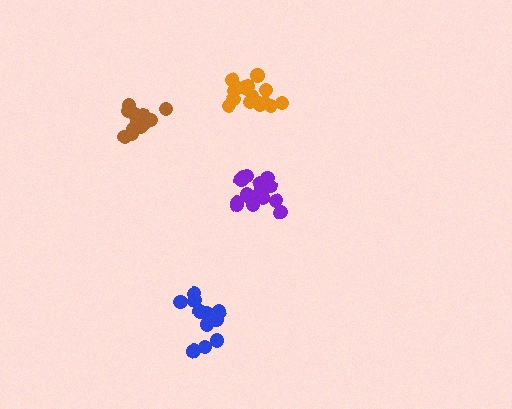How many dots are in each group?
Group 1: 13 dots, Group 2: 16 dots, Group 3: 17 dots, Group 4: 18 dots (64 total).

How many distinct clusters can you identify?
There are 4 distinct clusters.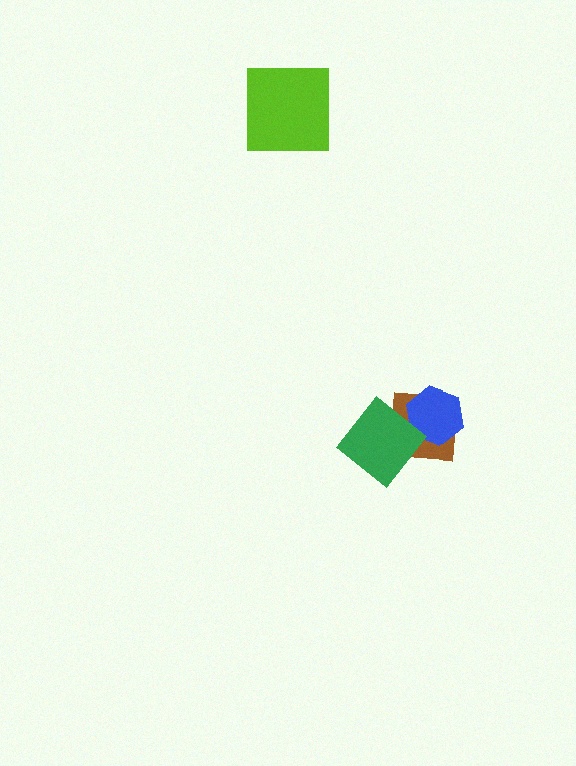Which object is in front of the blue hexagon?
The green diamond is in front of the blue hexagon.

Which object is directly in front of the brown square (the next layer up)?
The blue hexagon is directly in front of the brown square.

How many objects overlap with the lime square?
0 objects overlap with the lime square.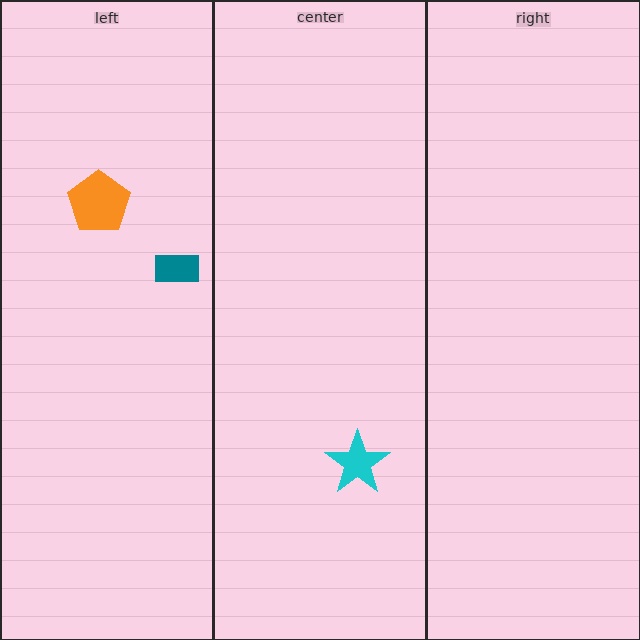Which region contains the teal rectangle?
The left region.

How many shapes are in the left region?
2.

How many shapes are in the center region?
1.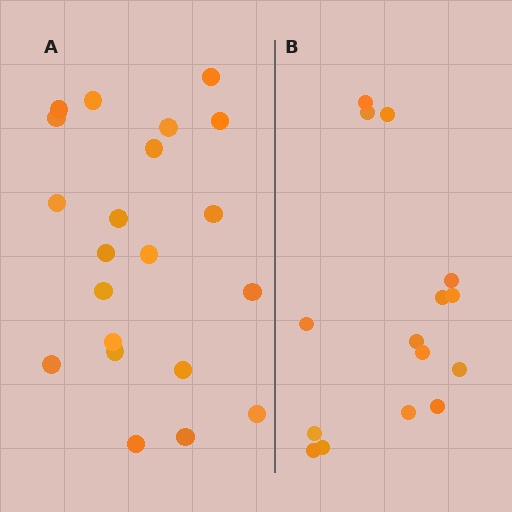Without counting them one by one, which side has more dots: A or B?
Region A (the left region) has more dots.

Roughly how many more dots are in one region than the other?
Region A has about 6 more dots than region B.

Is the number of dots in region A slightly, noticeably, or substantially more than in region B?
Region A has noticeably more, but not dramatically so. The ratio is roughly 1.4 to 1.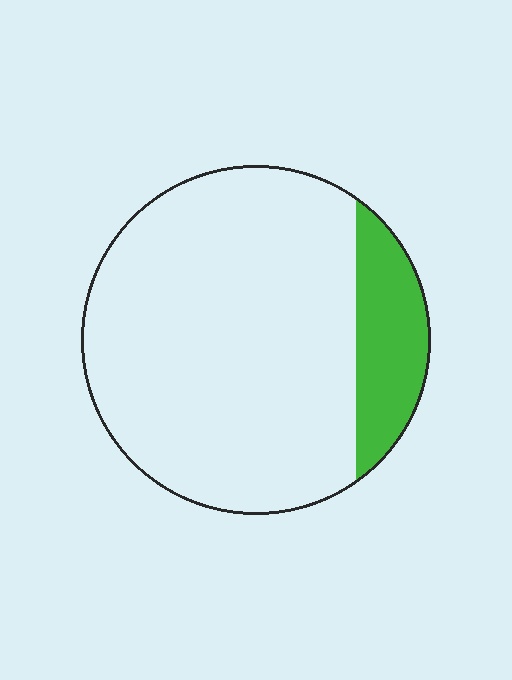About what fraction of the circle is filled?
About one sixth (1/6).